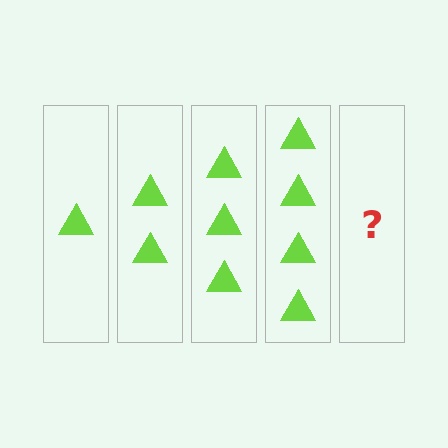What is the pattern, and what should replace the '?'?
The pattern is that each step adds one more triangle. The '?' should be 5 triangles.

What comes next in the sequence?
The next element should be 5 triangles.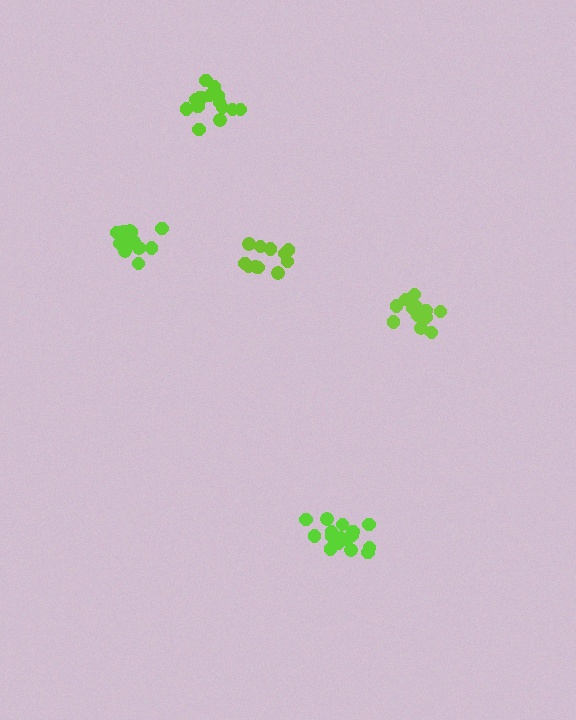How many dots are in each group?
Group 1: 11 dots, Group 2: 17 dots, Group 3: 15 dots, Group 4: 15 dots, Group 5: 12 dots (70 total).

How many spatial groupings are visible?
There are 5 spatial groupings.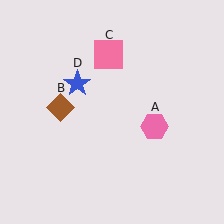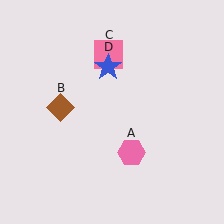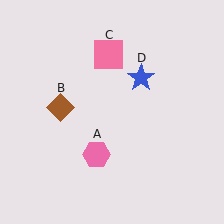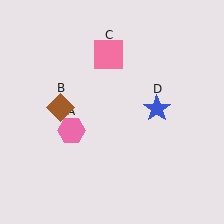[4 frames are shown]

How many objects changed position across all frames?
2 objects changed position: pink hexagon (object A), blue star (object D).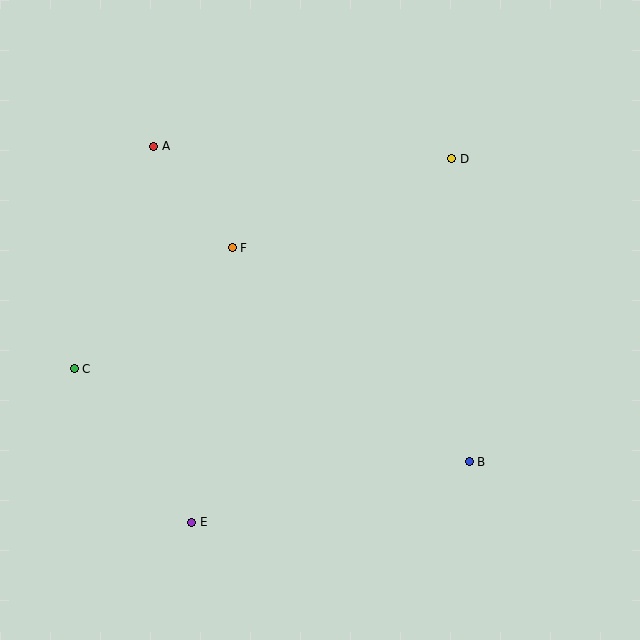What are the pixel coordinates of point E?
Point E is at (192, 522).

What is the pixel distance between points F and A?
The distance between F and A is 128 pixels.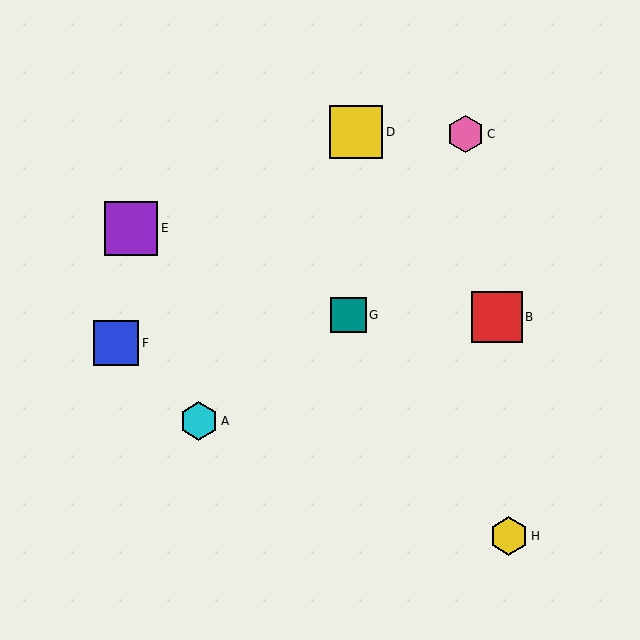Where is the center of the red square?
The center of the red square is at (497, 317).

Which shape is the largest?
The purple square (labeled E) is the largest.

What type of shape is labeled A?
Shape A is a cyan hexagon.